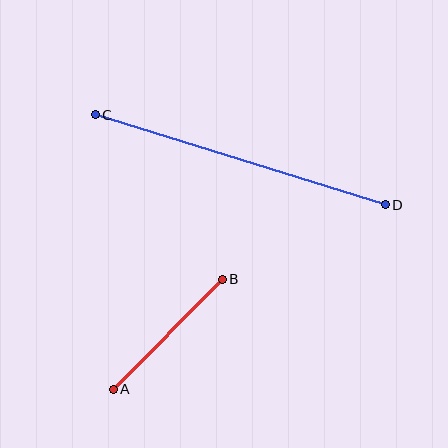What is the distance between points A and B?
The distance is approximately 155 pixels.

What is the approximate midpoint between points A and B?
The midpoint is at approximately (168, 334) pixels.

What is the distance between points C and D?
The distance is approximately 304 pixels.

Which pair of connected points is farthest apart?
Points C and D are farthest apart.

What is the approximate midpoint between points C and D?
The midpoint is at approximately (240, 160) pixels.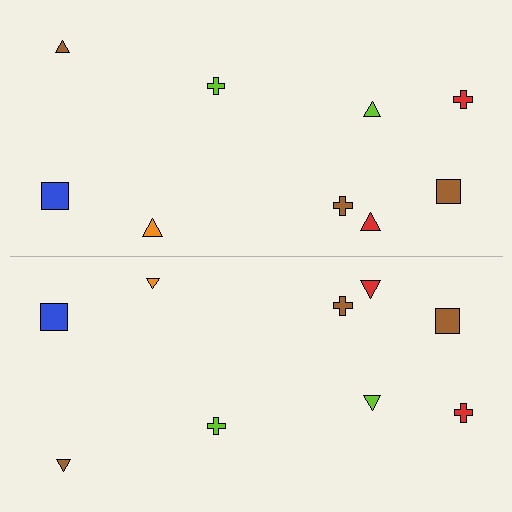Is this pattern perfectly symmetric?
No, the pattern is not perfectly symmetric. The orange triangle on the bottom side has a different size than its mirror counterpart.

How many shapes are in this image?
There are 18 shapes in this image.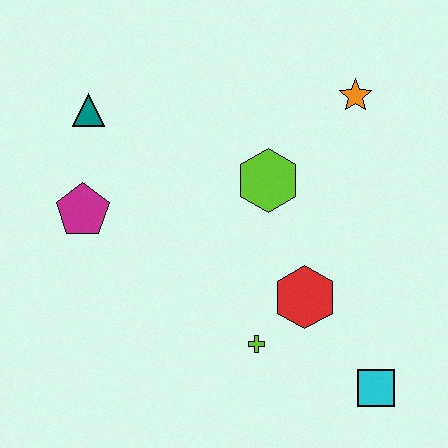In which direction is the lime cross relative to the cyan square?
The lime cross is to the left of the cyan square.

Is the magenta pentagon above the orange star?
No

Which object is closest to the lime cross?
The red hexagon is closest to the lime cross.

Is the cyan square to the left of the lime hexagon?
No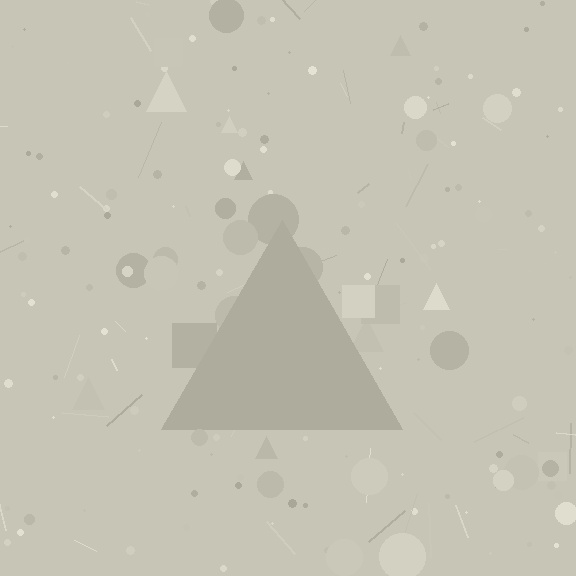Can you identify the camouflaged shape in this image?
The camouflaged shape is a triangle.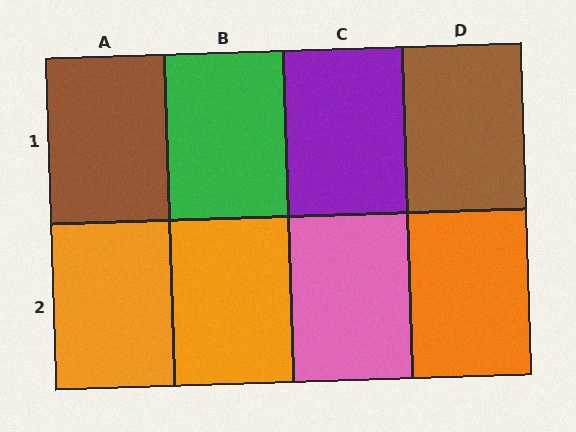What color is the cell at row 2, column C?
Pink.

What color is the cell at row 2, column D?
Orange.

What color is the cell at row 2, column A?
Orange.